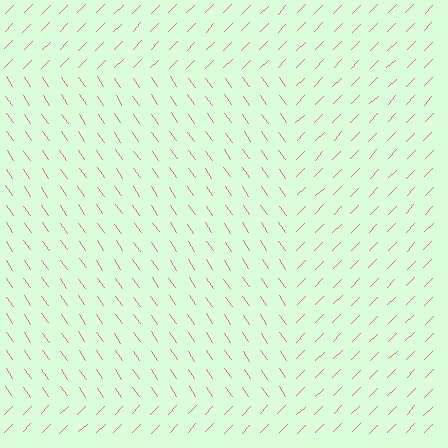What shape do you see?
I see a rectangle.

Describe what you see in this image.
The image is filled with small pink line segments. A rectangle region in the image has lines oriented differently from the surrounding lines, creating a visible texture boundary.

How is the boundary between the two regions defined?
The boundary is defined purely by a change in line orientation (approximately 80 degrees difference). All lines are the same color and thickness.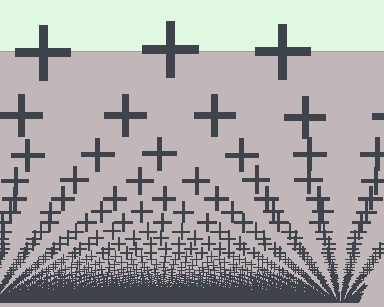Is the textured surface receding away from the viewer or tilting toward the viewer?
The surface appears to tilt toward the viewer. Texture elements get larger and sparser toward the top.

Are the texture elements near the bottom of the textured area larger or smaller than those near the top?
Smaller. The gradient is inverted — elements near the bottom are smaller and denser.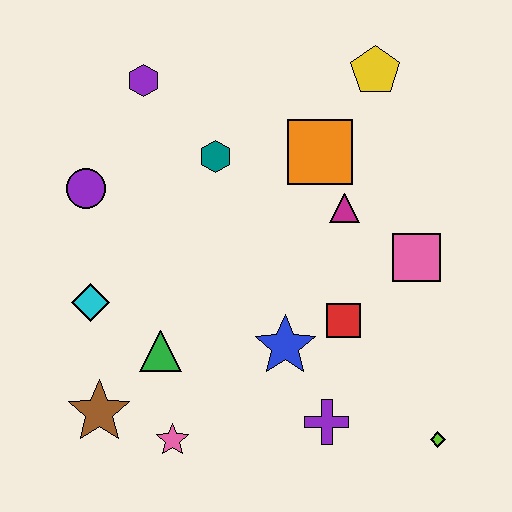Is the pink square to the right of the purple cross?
Yes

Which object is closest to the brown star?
The pink star is closest to the brown star.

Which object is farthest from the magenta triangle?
The brown star is farthest from the magenta triangle.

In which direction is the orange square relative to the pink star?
The orange square is above the pink star.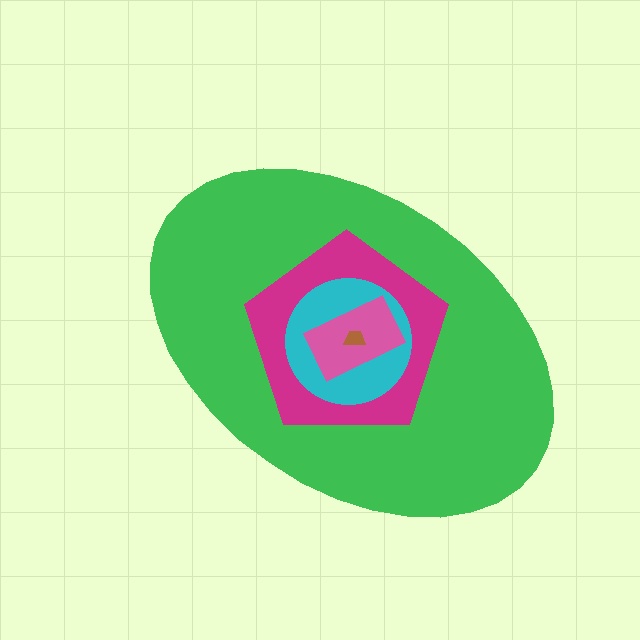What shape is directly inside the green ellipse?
The magenta pentagon.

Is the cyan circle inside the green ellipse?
Yes.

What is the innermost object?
The brown trapezoid.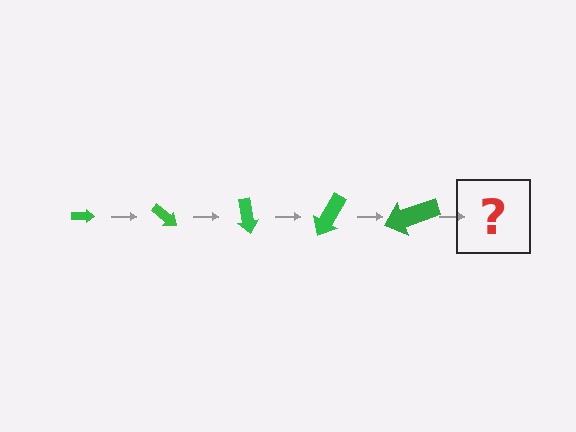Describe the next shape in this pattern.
It should be an arrow, larger than the previous one and rotated 200 degrees from the start.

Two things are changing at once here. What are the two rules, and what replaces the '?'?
The two rules are that the arrow grows larger each step and it rotates 40 degrees each step. The '?' should be an arrow, larger than the previous one and rotated 200 degrees from the start.